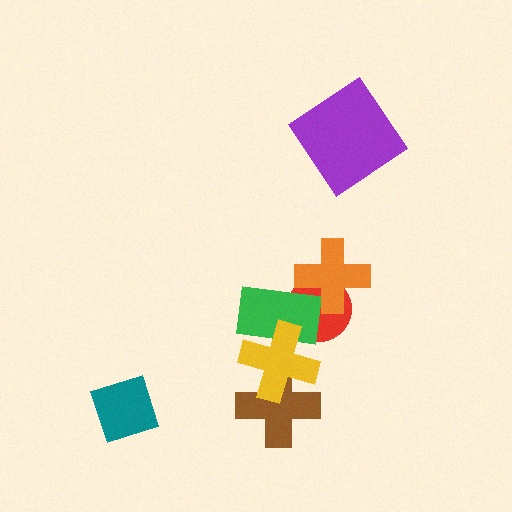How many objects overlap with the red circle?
2 objects overlap with the red circle.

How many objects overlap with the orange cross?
2 objects overlap with the orange cross.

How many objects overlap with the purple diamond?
0 objects overlap with the purple diamond.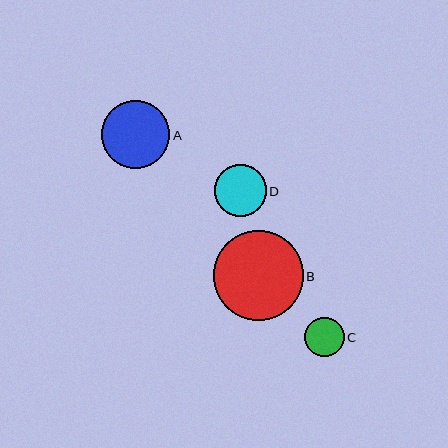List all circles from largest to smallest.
From largest to smallest: B, A, D, C.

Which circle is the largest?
Circle B is the largest with a size of approximately 90 pixels.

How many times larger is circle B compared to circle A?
Circle B is approximately 1.3 times the size of circle A.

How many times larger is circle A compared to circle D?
Circle A is approximately 1.3 times the size of circle D.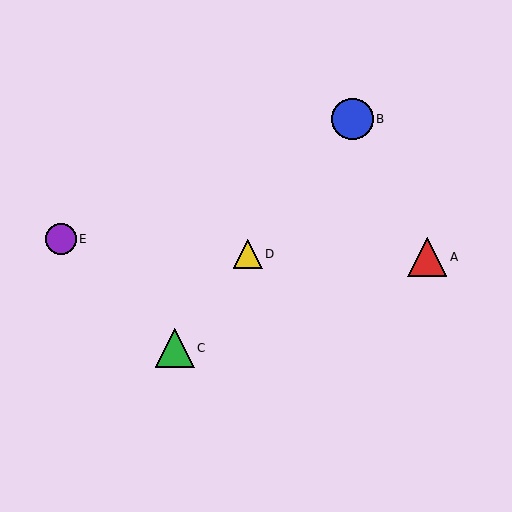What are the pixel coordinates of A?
Object A is at (427, 257).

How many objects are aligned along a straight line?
3 objects (B, C, D) are aligned along a straight line.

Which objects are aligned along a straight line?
Objects B, C, D are aligned along a straight line.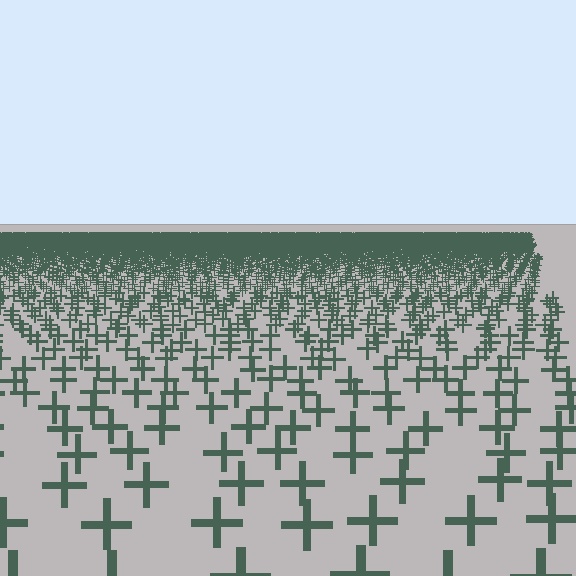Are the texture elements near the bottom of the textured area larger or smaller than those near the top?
Larger. Near the bottom, elements are closer to the viewer and appear at a bigger on-screen size.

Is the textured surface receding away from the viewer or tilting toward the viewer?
The surface is receding away from the viewer. Texture elements get smaller and denser toward the top.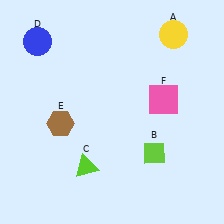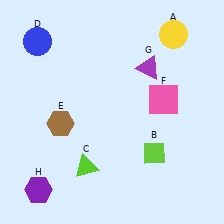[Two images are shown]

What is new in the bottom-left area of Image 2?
A purple hexagon (H) was added in the bottom-left area of Image 2.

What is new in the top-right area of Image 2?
A purple triangle (G) was added in the top-right area of Image 2.